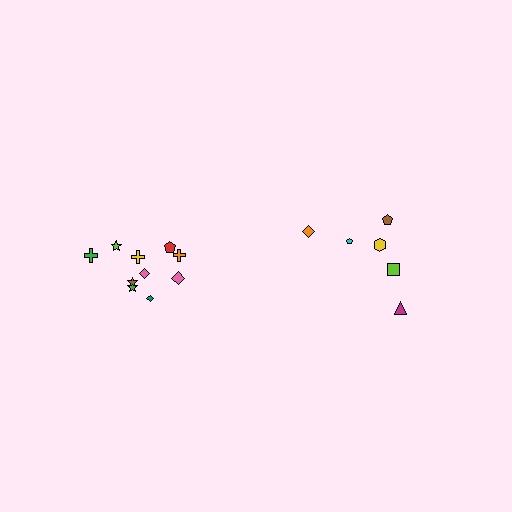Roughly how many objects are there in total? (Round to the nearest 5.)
Roughly 15 objects in total.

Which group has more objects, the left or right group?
The left group.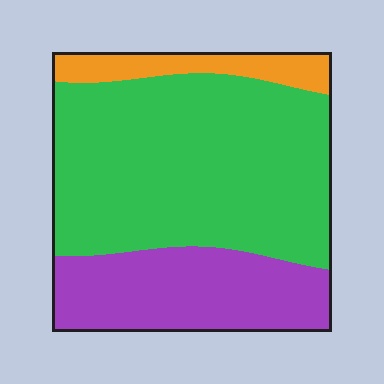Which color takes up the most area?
Green, at roughly 60%.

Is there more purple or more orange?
Purple.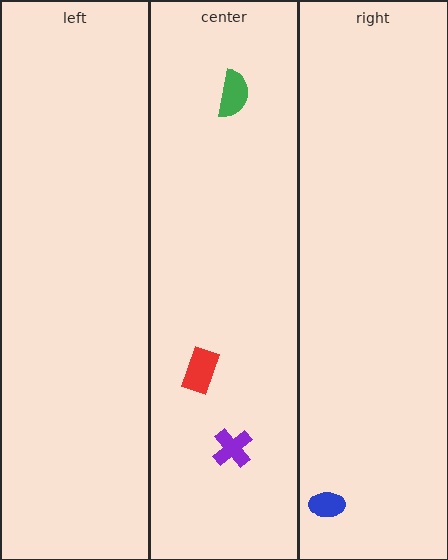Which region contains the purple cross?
The center region.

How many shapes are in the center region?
3.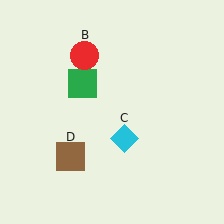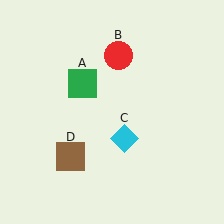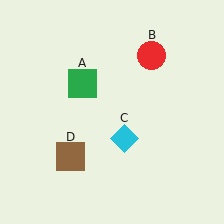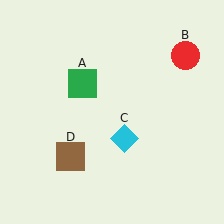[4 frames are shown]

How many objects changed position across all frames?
1 object changed position: red circle (object B).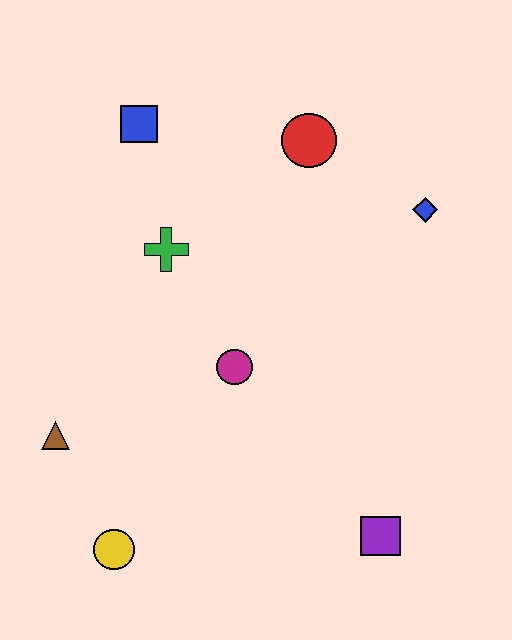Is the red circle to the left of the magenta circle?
No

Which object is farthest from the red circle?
The yellow circle is farthest from the red circle.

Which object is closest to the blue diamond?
The red circle is closest to the blue diamond.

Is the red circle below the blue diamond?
No